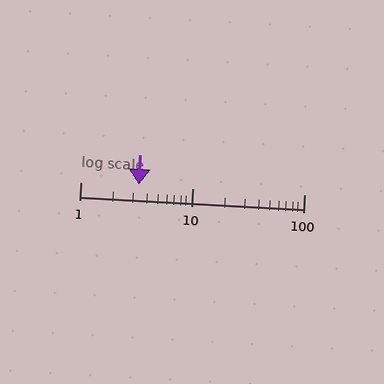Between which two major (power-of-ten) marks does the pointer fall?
The pointer is between 1 and 10.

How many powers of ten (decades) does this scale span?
The scale spans 2 decades, from 1 to 100.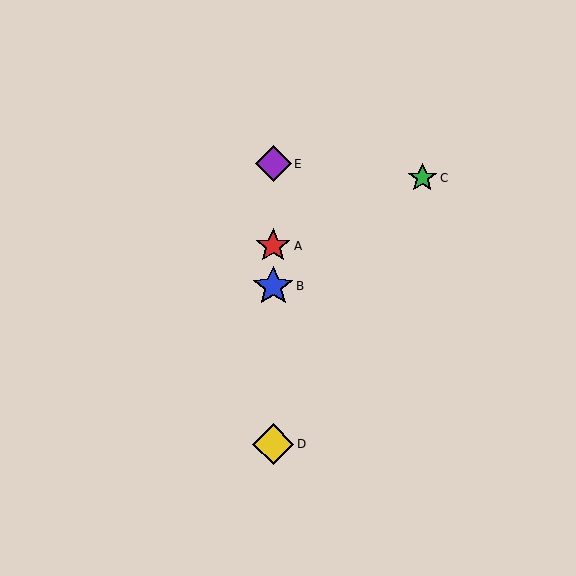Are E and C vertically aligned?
No, E is at x≈273 and C is at x≈422.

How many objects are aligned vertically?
4 objects (A, B, D, E) are aligned vertically.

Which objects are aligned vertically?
Objects A, B, D, E are aligned vertically.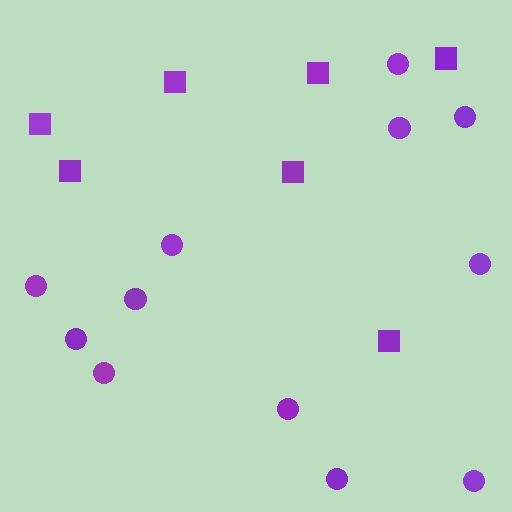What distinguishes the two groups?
There are 2 groups: one group of circles (12) and one group of squares (7).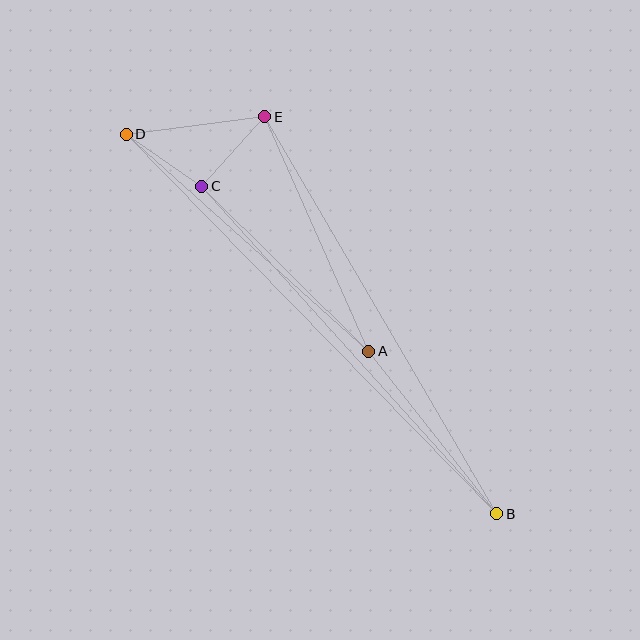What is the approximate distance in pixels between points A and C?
The distance between A and C is approximately 235 pixels.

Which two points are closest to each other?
Points C and D are closest to each other.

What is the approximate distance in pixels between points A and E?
The distance between A and E is approximately 256 pixels.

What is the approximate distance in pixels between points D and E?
The distance between D and E is approximately 139 pixels.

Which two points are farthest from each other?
Points B and D are farthest from each other.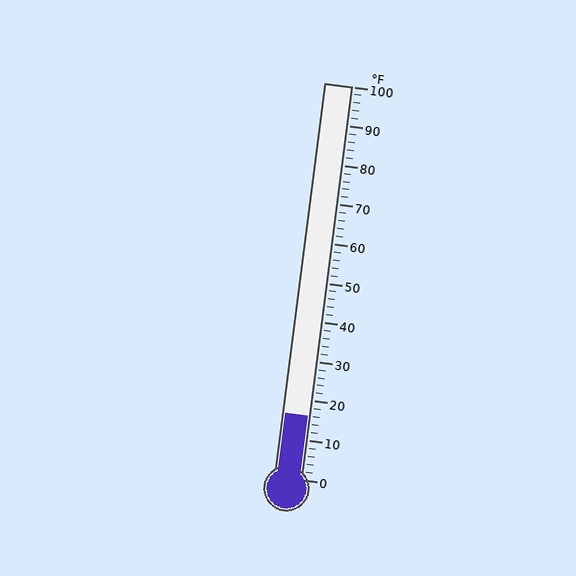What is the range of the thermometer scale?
The thermometer scale ranges from 0°F to 100°F.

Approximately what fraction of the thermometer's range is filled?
The thermometer is filled to approximately 15% of its range.